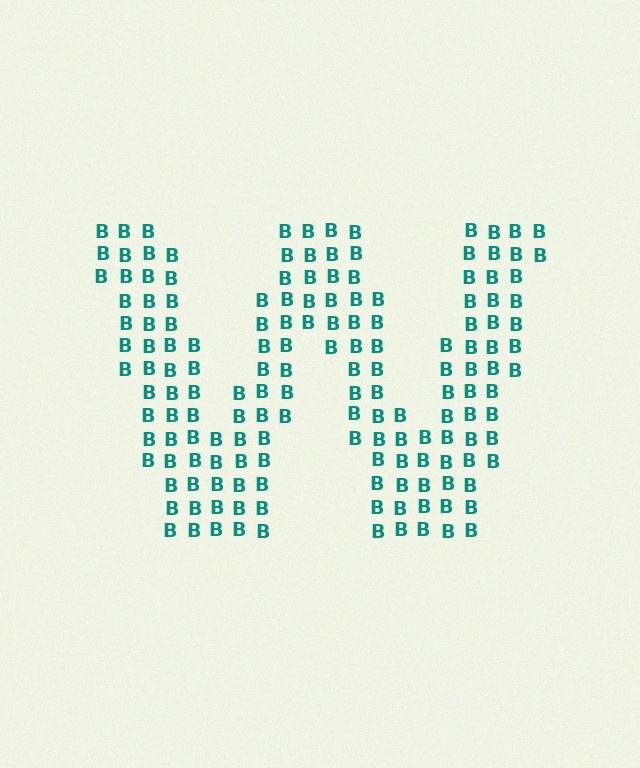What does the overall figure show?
The overall figure shows the letter W.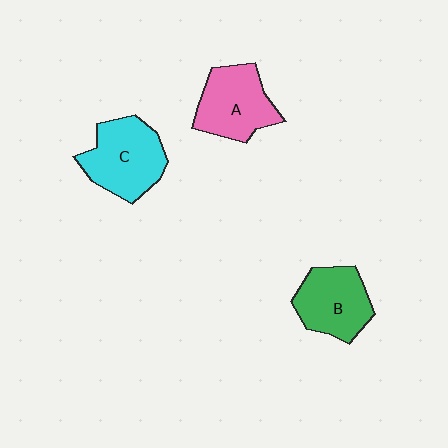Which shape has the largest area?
Shape C (cyan).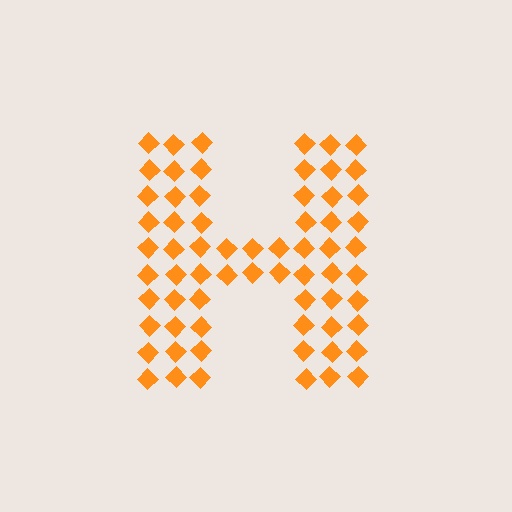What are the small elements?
The small elements are diamonds.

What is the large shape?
The large shape is the letter H.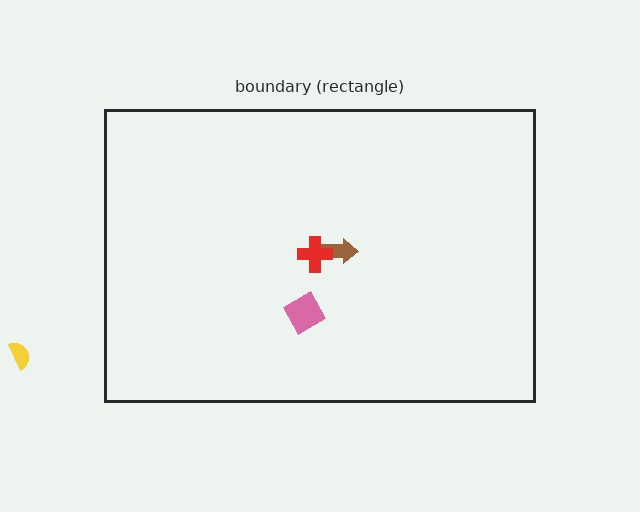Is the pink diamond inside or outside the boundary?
Inside.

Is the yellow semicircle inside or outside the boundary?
Outside.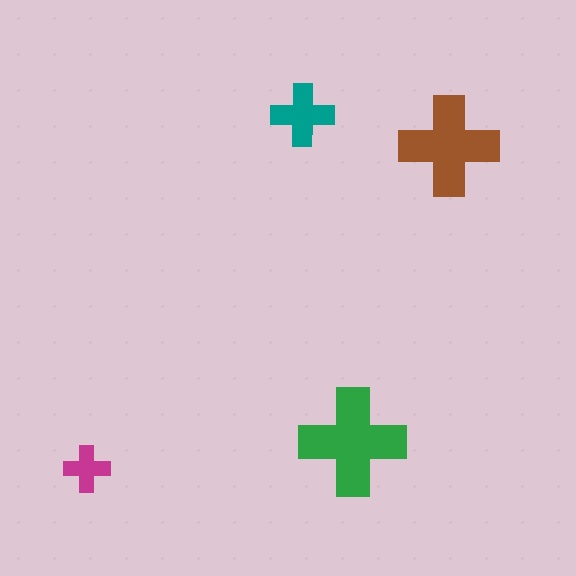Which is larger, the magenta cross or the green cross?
The green one.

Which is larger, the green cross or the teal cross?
The green one.